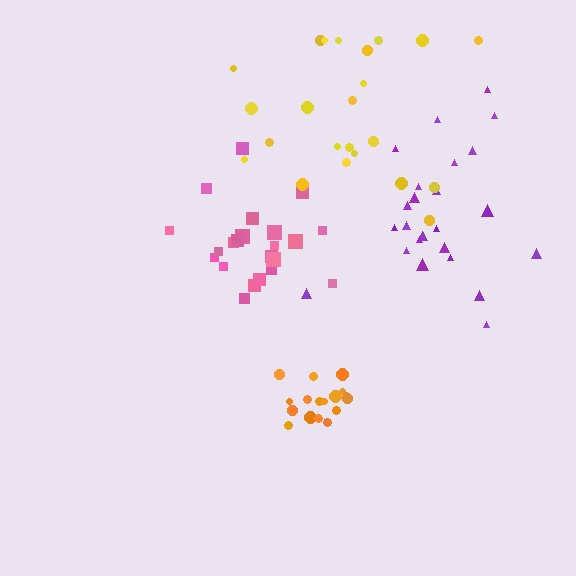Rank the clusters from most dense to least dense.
orange, pink, purple, yellow.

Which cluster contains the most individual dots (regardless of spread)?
Purple (25).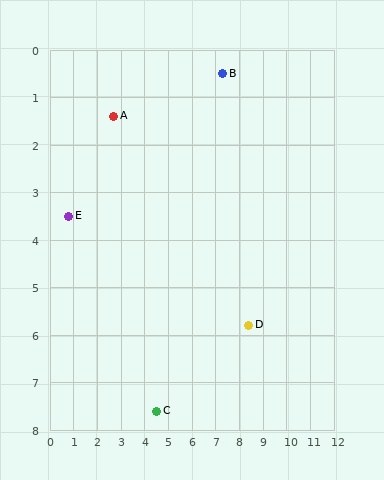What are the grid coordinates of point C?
Point C is at approximately (4.5, 7.6).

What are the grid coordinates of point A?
Point A is at approximately (2.7, 1.4).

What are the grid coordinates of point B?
Point B is at approximately (7.3, 0.5).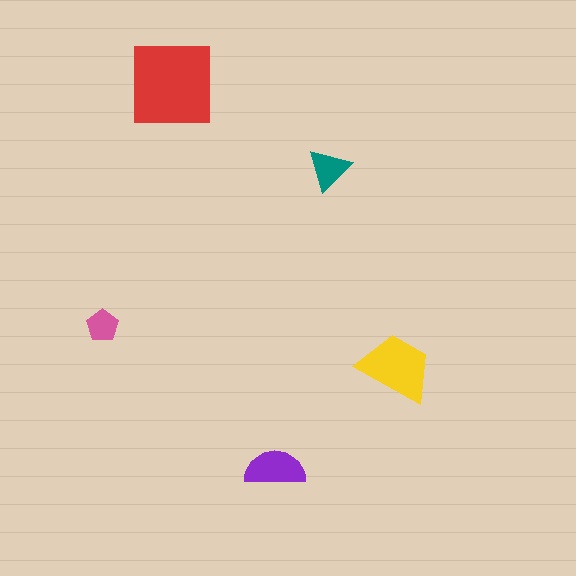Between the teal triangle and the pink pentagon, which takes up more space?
The teal triangle.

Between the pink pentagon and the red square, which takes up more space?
The red square.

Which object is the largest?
The red square.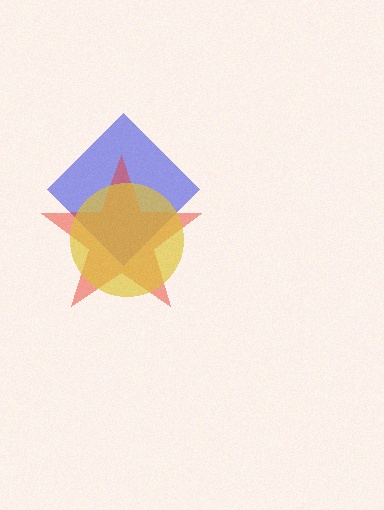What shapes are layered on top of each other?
The layered shapes are: a blue diamond, a red star, a yellow circle.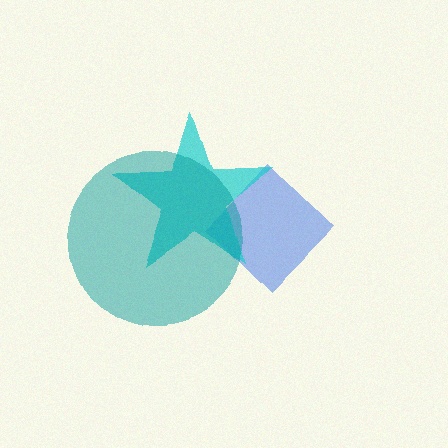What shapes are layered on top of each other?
The layered shapes are: a blue diamond, a cyan star, a teal circle.